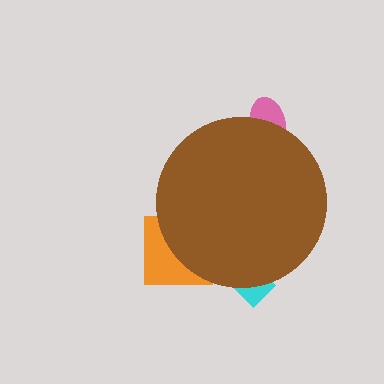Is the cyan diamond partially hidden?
Yes, the cyan diamond is partially hidden behind the brown circle.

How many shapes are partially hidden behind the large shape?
3 shapes are partially hidden.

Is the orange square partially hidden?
Yes, the orange square is partially hidden behind the brown circle.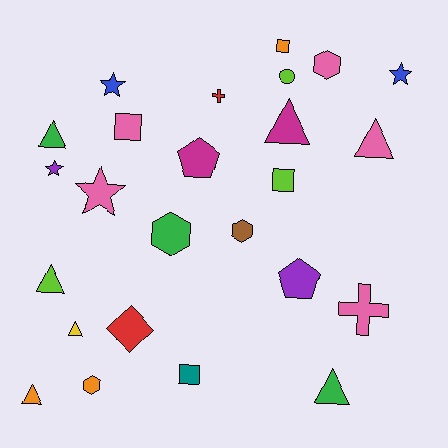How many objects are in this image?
There are 25 objects.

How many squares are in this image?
There are 4 squares.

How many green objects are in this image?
There are 3 green objects.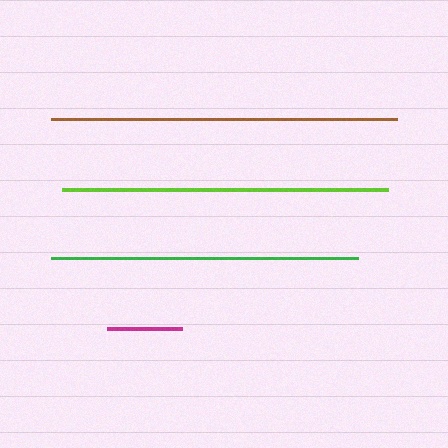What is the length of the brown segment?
The brown segment is approximately 345 pixels long.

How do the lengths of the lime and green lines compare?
The lime and green lines are approximately the same length.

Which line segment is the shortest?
The magenta line is the shortest at approximately 75 pixels.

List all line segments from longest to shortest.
From longest to shortest: brown, lime, green, magenta.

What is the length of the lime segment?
The lime segment is approximately 326 pixels long.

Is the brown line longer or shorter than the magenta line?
The brown line is longer than the magenta line.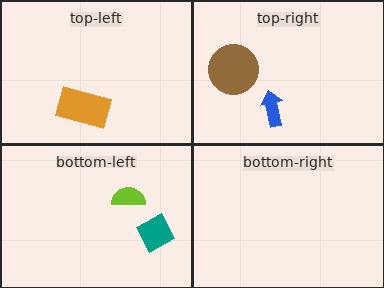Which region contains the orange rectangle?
The top-left region.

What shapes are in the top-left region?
The orange rectangle.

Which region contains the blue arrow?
The top-right region.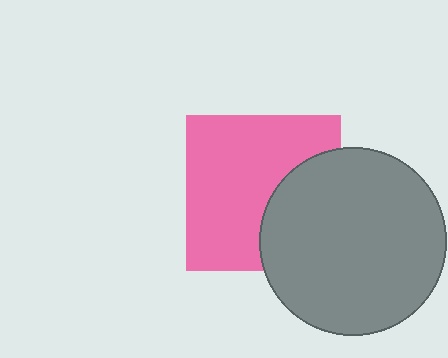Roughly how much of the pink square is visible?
Most of it is visible (roughly 66%).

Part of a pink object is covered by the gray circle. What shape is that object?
It is a square.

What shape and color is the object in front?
The object in front is a gray circle.